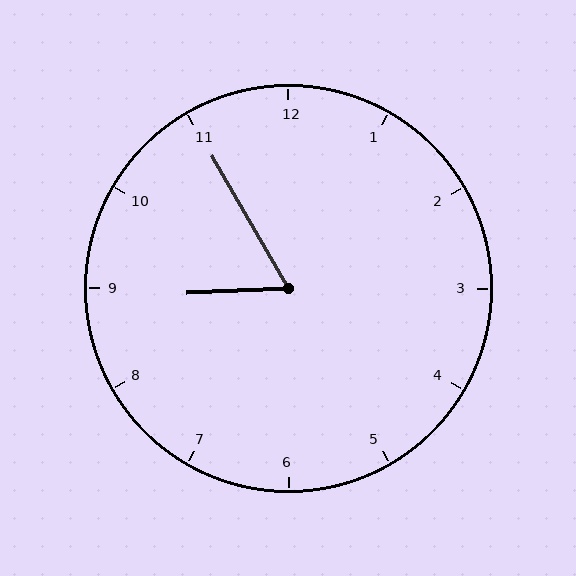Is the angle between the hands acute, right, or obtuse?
It is acute.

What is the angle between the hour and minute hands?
Approximately 62 degrees.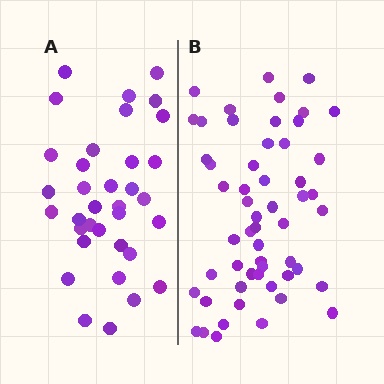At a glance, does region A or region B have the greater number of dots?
Region B (the right region) has more dots.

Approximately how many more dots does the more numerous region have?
Region B has approximately 20 more dots than region A.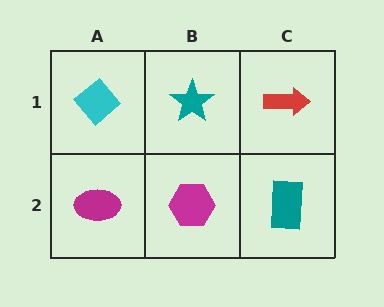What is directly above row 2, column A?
A cyan diamond.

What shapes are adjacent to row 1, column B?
A magenta hexagon (row 2, column B), a cyan diamond (row 1, column A), a red arrow (row 1, column C).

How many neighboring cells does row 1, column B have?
3.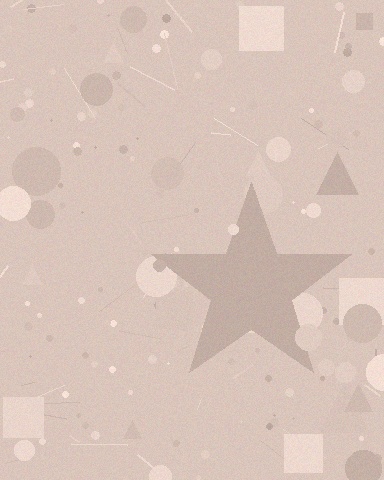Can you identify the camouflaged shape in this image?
The camouflaged shape is a star.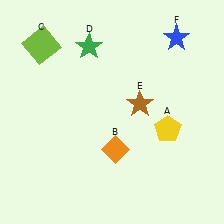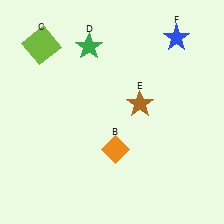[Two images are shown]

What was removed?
The yellow pentagon (A) was removed in Image 2.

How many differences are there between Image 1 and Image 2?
There is 1 difference between the two images.